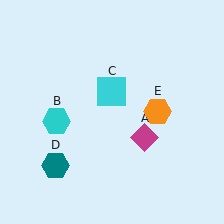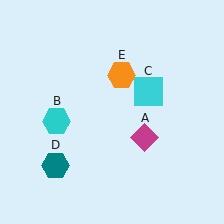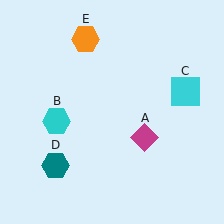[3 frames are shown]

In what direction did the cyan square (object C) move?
The cyan square (object C) moved right.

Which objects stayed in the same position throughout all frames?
Magenta diamond (object A) and cyan hexagon (object B) and teal hexagon (object D) remained stationary.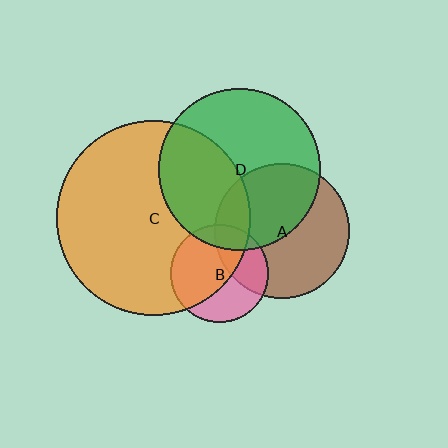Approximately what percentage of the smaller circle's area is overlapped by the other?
Approximately 40%.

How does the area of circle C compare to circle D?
Approximately 1.4 times.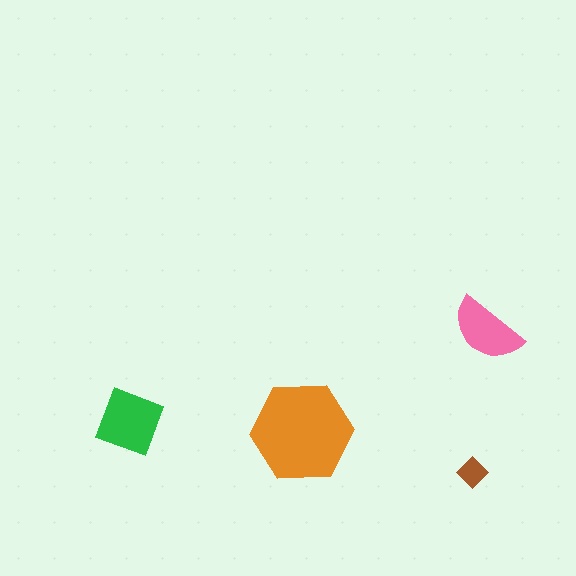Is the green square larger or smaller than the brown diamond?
Larger.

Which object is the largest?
The orange hexagon.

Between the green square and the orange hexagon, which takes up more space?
The orange hexagon.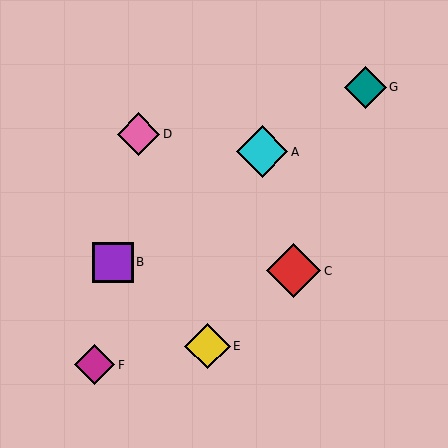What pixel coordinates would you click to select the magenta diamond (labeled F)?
Click at (95, 365) to select the magenta diamond F.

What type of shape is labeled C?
Shape C is a red diamond.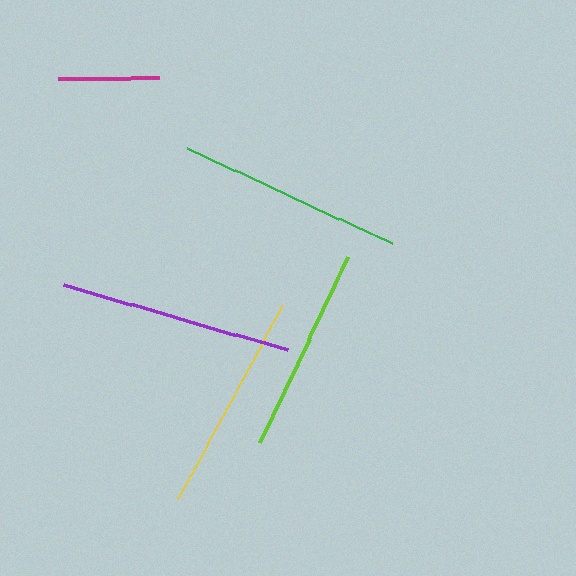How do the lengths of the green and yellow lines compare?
The green and yellow lines are approximately the same length.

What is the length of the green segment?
The green segment is approximately 227 pixels long.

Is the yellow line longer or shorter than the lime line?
The yellow line is longer than the lime line.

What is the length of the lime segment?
The lime segment is approximately 205 pixels long.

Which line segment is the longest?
The purple line is the longest at approximately 234 pixels.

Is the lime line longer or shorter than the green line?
The green line is longer than the lime line.